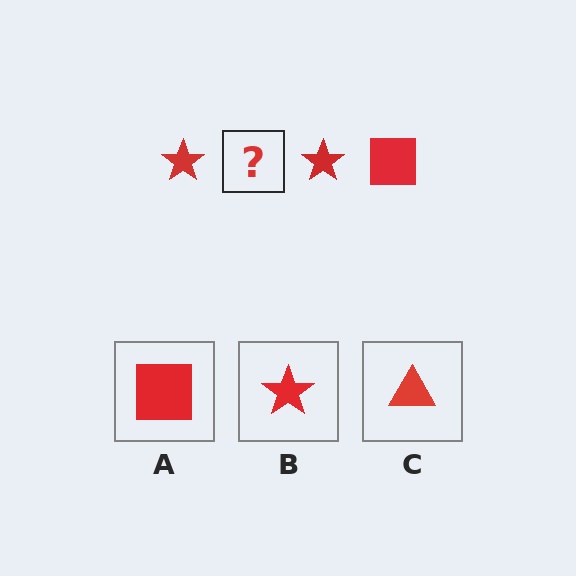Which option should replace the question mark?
Option A.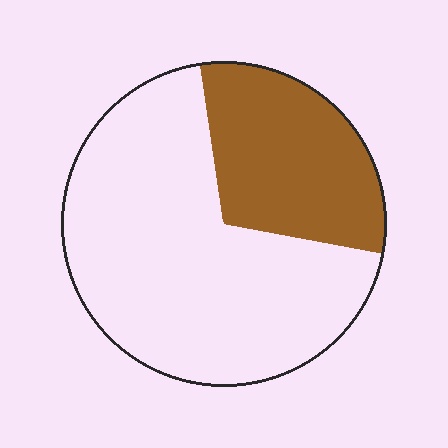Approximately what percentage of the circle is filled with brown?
Approximately 30%.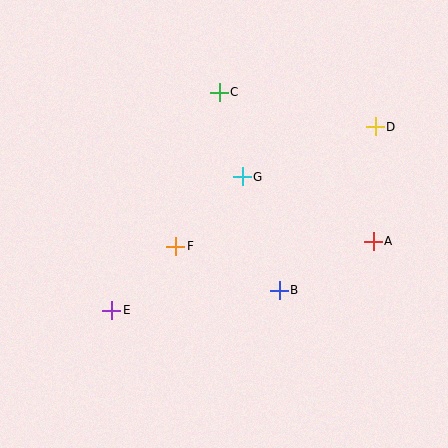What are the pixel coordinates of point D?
Point D is at (375, 127).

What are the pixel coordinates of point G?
Point G is at (242, 177).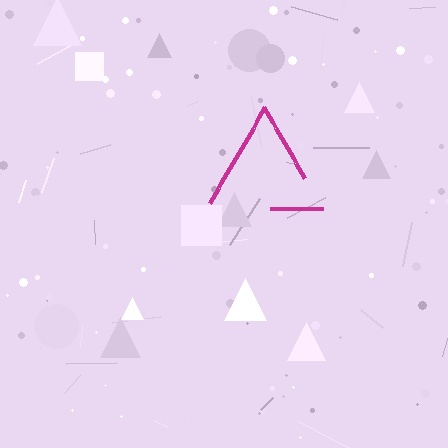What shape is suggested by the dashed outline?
The dashed outline suggests a triangle.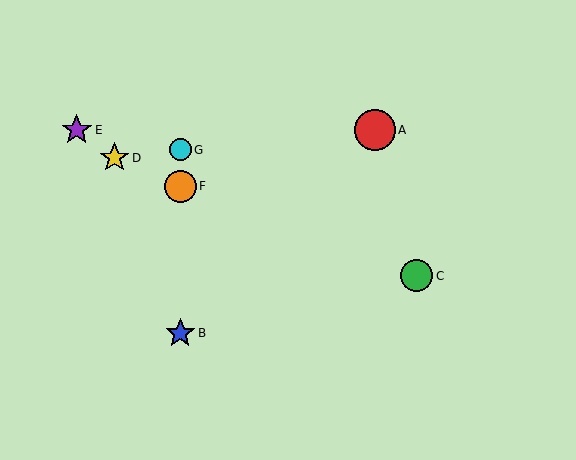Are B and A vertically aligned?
No, B is at x≈180 and A is at x≈375.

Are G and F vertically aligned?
Yes, both are at x≈180.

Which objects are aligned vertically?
Objects B, F, G are aligned vertically.